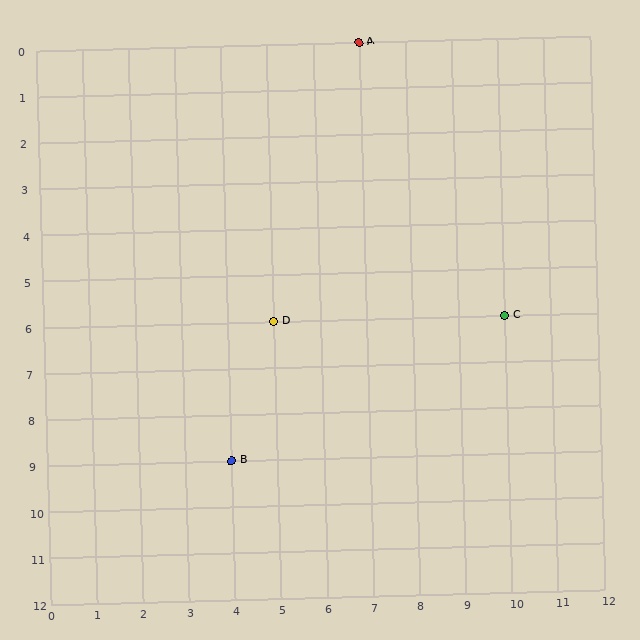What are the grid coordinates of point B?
Point B is at grid coordinates (4, 9).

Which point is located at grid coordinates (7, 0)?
Point A is at (7, 0).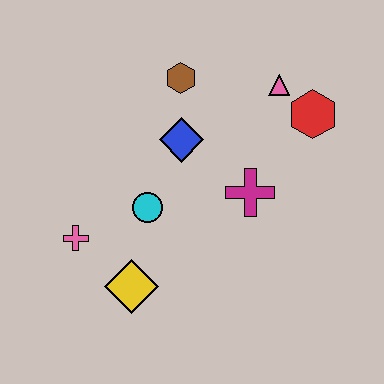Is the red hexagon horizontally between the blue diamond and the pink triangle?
No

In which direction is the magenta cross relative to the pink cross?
The magenta cross is to the right of the pink cross.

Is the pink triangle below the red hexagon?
No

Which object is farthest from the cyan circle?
The red hexagon is farthest from the cyan circle.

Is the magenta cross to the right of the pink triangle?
No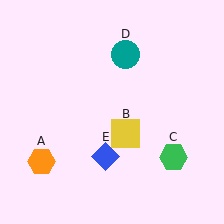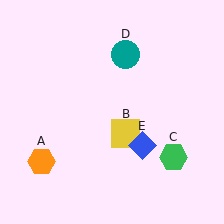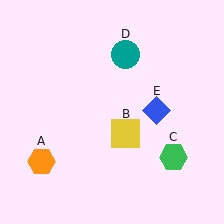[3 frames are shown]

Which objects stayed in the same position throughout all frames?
Orange hexagon (object A) and yellow square (object B) and green hexagon (object C) and teal circle (object D) remained stationary.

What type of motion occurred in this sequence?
The blue diamond (object E) rotated counterclockwise around the center of the scene.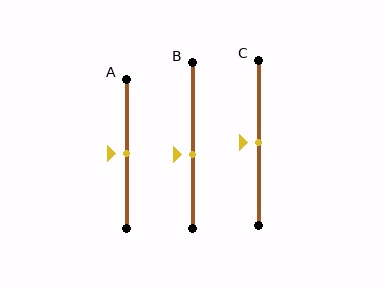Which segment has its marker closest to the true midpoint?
Segment A has its marker closest to the true midpoint.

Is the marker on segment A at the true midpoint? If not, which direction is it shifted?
Yes, the marker on segment A is at the true midpoint.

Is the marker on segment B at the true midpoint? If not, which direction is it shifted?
No, the marker on segment B is shifted downward by about 5% of the segment length.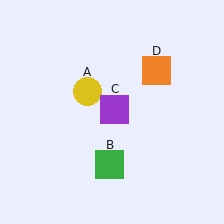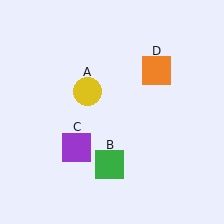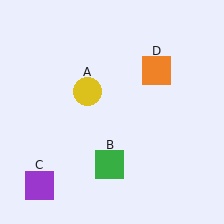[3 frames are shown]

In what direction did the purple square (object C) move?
The purple square (object C) moved down and to the left.